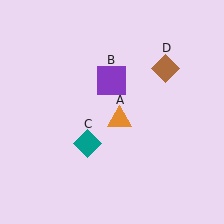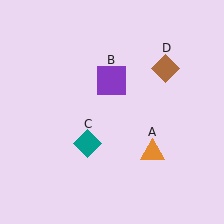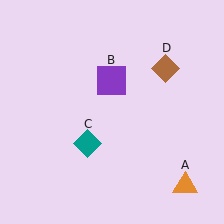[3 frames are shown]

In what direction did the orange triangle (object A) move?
The orange triangle (object A) moved down and to the right.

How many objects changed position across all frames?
1 object changed position: orange triangle (object A).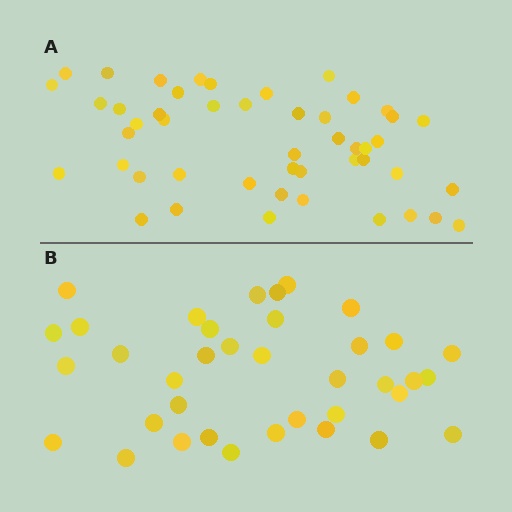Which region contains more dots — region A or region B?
Region A (the top region) has more dots.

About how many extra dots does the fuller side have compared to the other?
Region A has roughly 12 or so more dots than region B.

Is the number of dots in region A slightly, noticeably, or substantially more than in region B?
Region A has noticeably more, but not dramatically so. The ratio is roughly 1.3 to 1.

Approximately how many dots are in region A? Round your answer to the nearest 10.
About 50 dots. (The exact count is 48, which rounds to 50.)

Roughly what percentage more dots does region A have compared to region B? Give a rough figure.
About 30% more.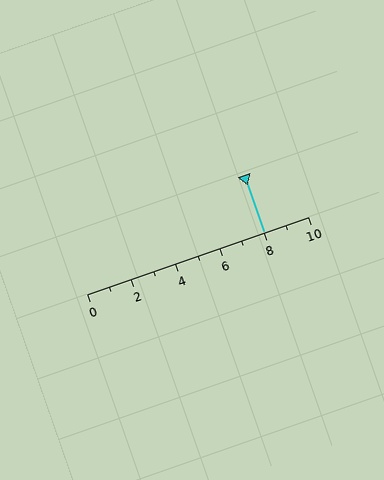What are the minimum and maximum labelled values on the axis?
The axis runs from 0 to 10.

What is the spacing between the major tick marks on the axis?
The major ticks are spaced 2 apart.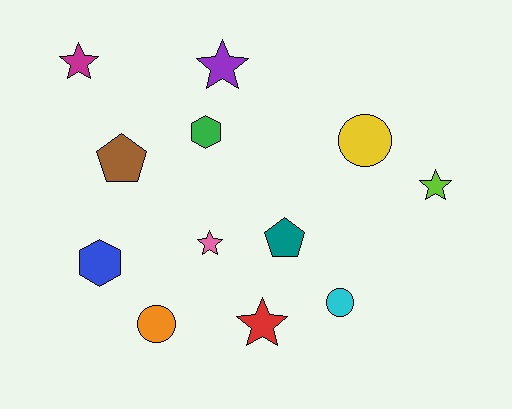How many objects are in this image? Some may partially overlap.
There are 12 objects.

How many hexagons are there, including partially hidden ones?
There are 2 hexagons.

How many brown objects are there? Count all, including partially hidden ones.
There is 1 brown object.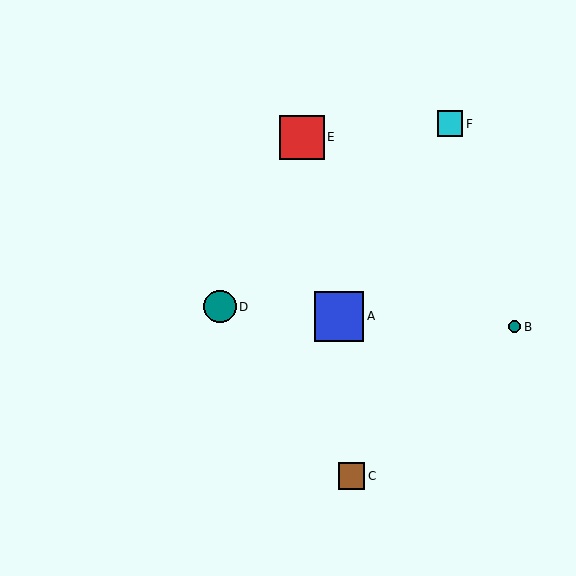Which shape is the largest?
The blue square (labeled A) is the largest.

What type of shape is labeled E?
Shape E is a red square.